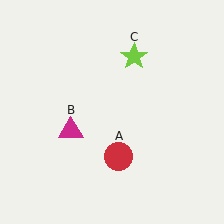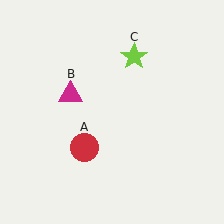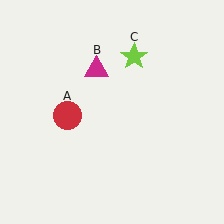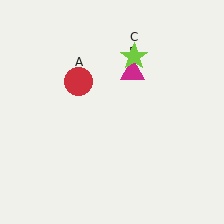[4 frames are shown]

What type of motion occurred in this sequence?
The red circle (object A), magenta triangle (object B) rotated clockwise around the center of the scene.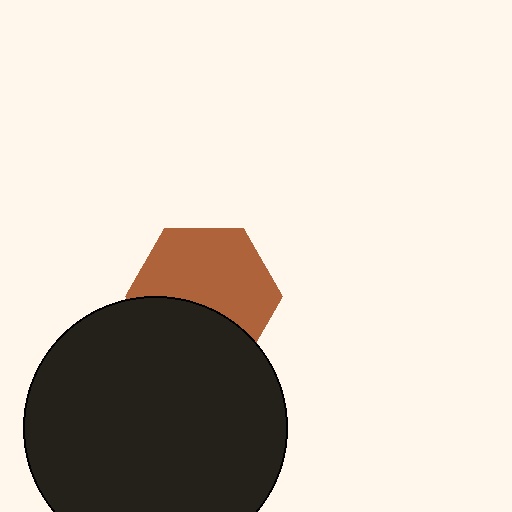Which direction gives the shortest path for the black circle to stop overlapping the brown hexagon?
Moving down gives the shortest separation.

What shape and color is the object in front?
The object in front is a black circle.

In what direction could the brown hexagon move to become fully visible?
The brown hexagon could move up. That would shift it out from behind the black circle entirely.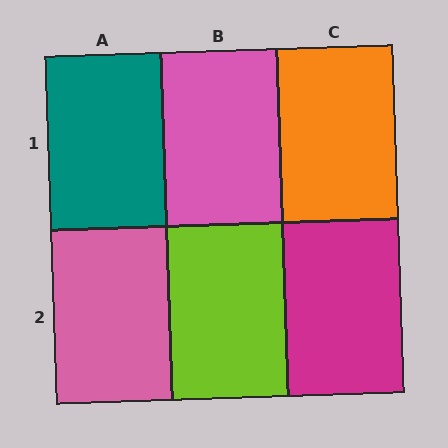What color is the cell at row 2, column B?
Lime.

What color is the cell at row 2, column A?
Pink.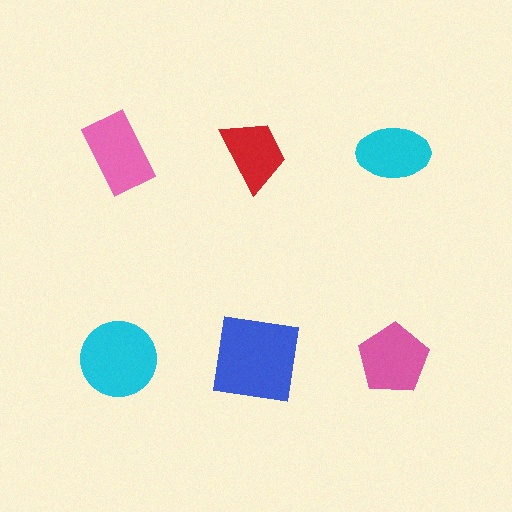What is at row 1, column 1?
A pink rectangle.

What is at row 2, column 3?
A pink pentagon.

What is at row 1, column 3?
A cyan ellipse.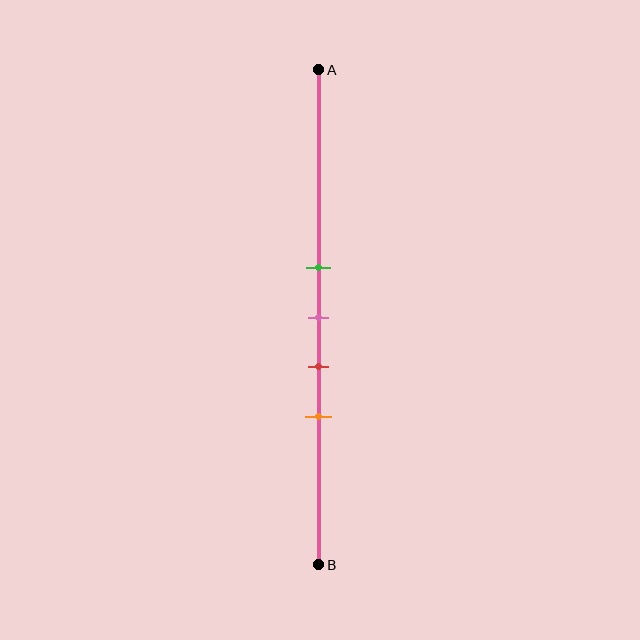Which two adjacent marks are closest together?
The green and pink marks are the closest adjacent pair.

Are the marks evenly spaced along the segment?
Yes, the marks are approximately evenly spaced.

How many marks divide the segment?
There are 4 marks dividing the segment.